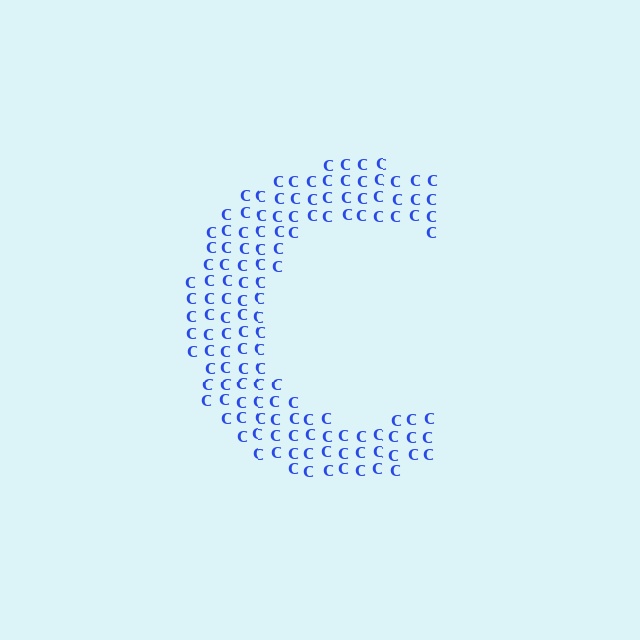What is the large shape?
The large shape is the letter C.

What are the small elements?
The small elements are letter C's.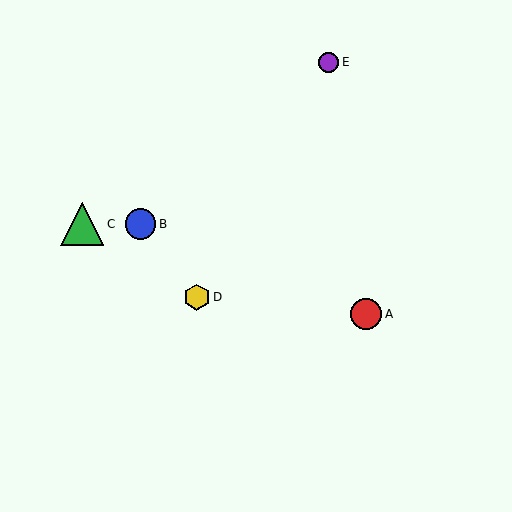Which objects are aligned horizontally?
Objects B, C are aligned horizontally.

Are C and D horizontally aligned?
No, C is at y≈224 and D is at y≈297.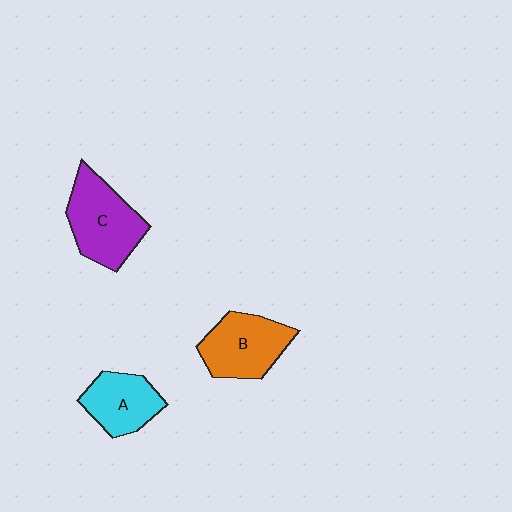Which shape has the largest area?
Shape C (purple).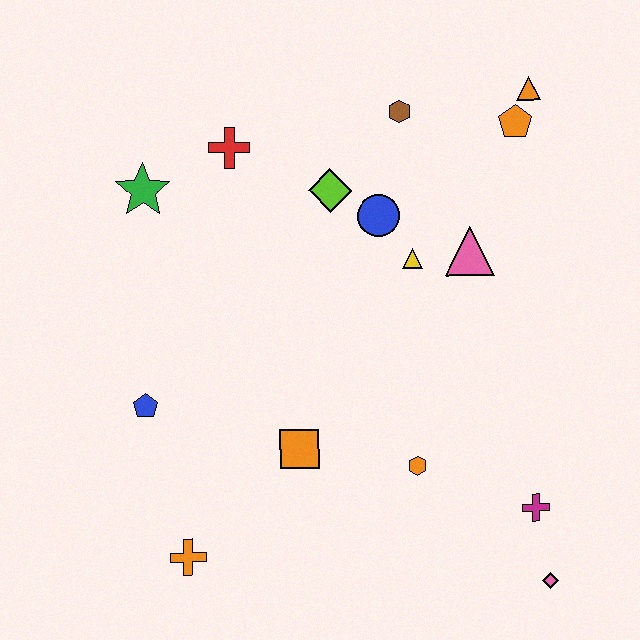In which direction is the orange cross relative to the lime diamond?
The orange cross is below the lime diamond.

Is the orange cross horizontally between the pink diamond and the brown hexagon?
No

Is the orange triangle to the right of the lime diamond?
Yes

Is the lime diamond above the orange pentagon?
No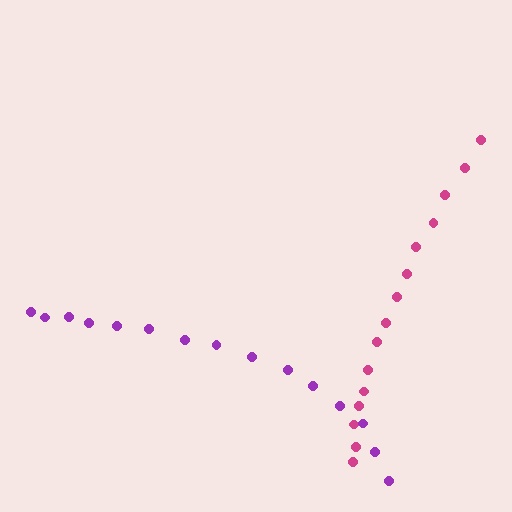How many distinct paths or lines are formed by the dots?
There are 2 distinct paths.